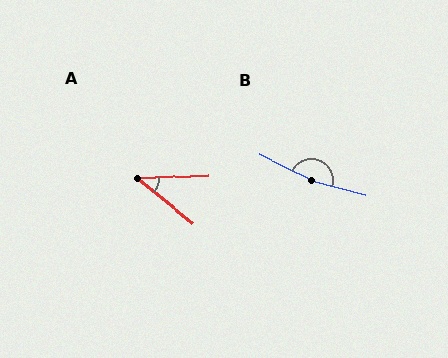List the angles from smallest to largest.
A (41°), B (168°).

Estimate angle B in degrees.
Approximately 168 degrees.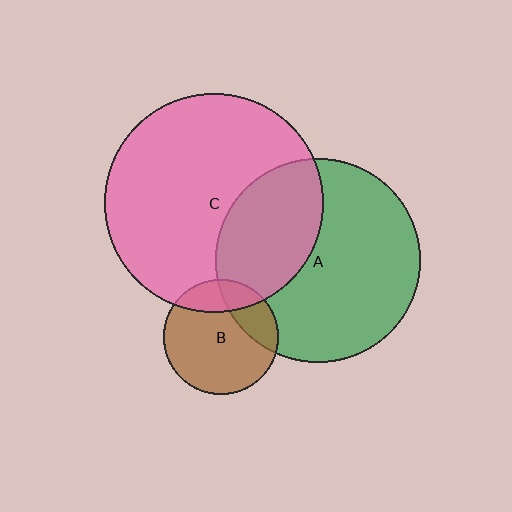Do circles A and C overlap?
Yes.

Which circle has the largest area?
Circle C (pink).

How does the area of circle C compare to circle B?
Approximately 3.6 times.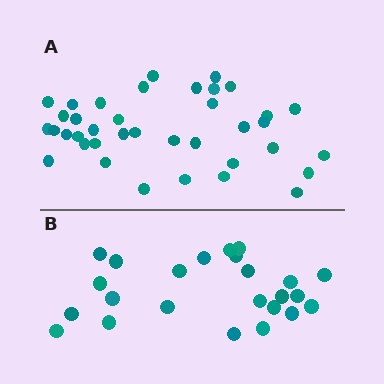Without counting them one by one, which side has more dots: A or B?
Region A (the top region) has more dots.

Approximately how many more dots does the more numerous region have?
Region A has approximately 15 more dots than region B.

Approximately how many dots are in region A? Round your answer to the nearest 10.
About 40 dots. (The exact count is 38, which rounds to 40.)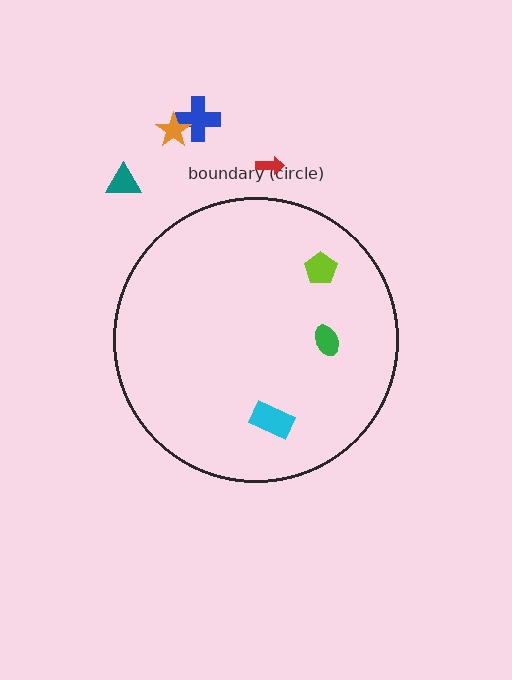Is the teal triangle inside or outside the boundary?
Outside.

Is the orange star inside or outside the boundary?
Outside.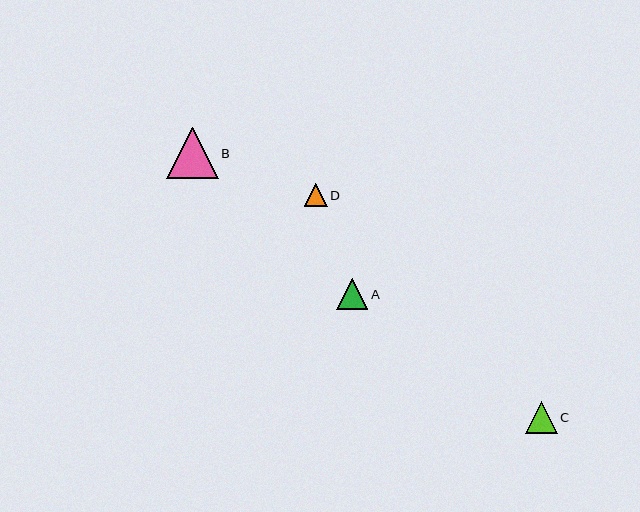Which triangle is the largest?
Triangle B is the largest with a size of approximately 52 pixels.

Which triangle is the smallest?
Triangle D is the smallest with a size of approximately 22 pixels.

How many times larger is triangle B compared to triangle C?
Triangle B is approximately 1.6 times the size of triangle C.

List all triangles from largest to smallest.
From largest to smallest: B, C, A, D.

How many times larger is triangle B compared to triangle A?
Triangle B is approximately 1.7 times the size of triangle A.